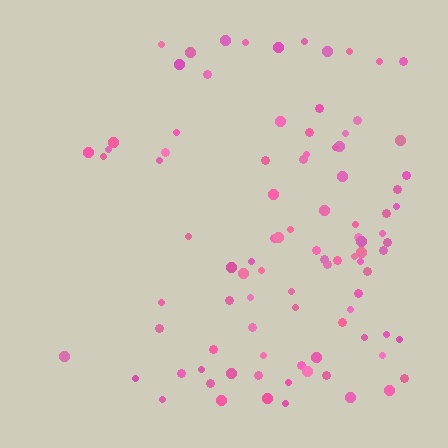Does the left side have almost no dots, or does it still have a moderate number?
Still a moderate number, just noticeably fewer than the right.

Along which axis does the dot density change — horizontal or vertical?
Horizontal.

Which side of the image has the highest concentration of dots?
The right.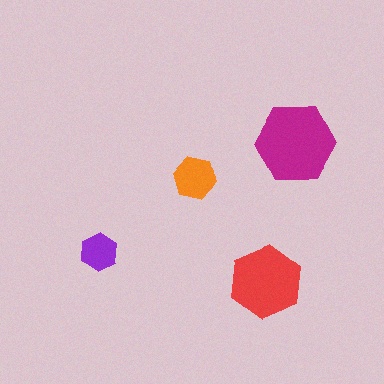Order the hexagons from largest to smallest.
the magenta one, the red one, the orange one, the purple one.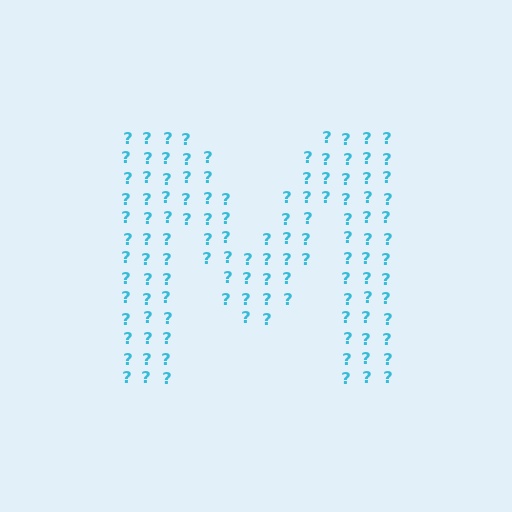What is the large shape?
The large shape is the letter M.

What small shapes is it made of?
It is made of small question marks.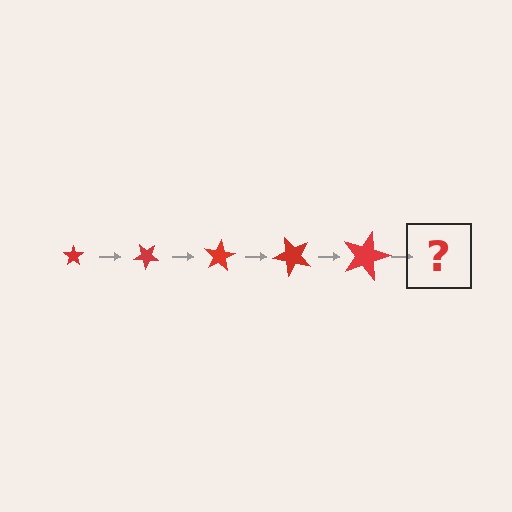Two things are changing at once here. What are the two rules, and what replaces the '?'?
The two rules are that the star grows larger each step and it rotates 40 degrees each step. The '?' should be a star, larger than the previous one and rotated 200 degrees from the start.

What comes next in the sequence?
The next element should be a star, larger than the previous one and rotated 200 degrees from the start.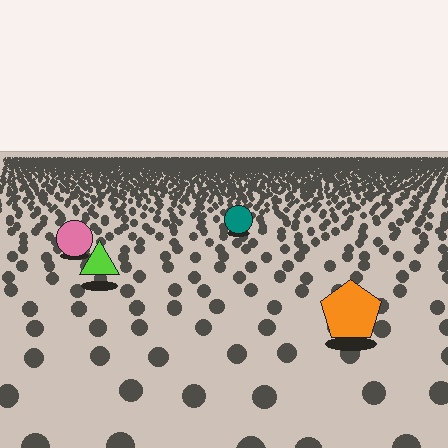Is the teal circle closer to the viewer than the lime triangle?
No. The lime triangle is closer — you can tell from the texture gradient: the ground texture is coarser near it.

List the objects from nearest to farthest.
From nearest to farthest: the orange pentagon, the lime triangle, the pink circle, the teal circle.